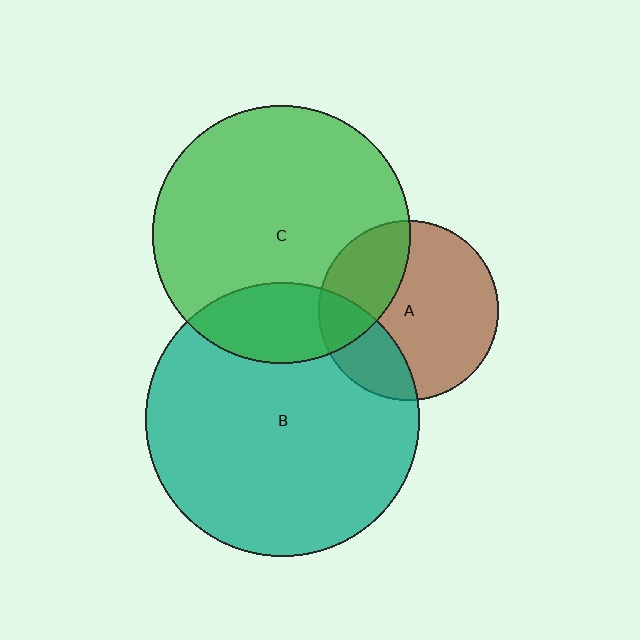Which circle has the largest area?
Circle B (teal).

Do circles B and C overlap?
Yes.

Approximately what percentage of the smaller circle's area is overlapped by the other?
Approximately 20%.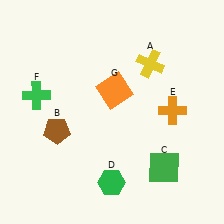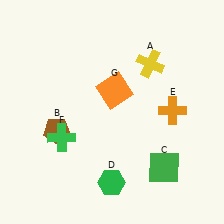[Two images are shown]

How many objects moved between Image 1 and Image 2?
1 object moved between the two images.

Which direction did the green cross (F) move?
The green cross (F) moved down.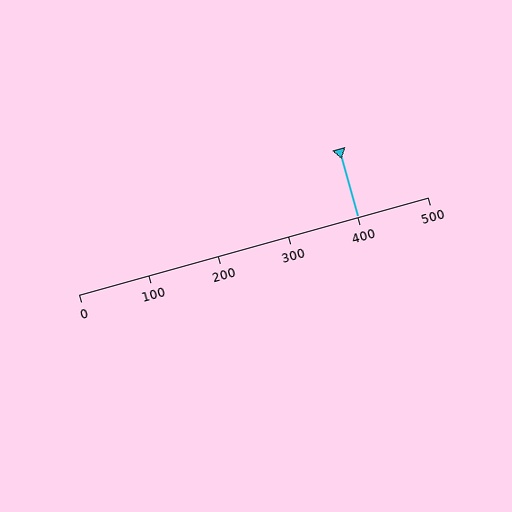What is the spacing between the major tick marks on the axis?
The major ticks are spaced 100 apart.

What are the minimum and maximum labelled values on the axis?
The axis runs from 0 to 500.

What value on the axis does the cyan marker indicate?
The marker indicates approximately 400.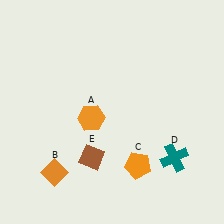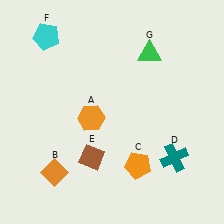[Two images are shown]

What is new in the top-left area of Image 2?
A cyan pentagon (F) was added in the top-left area of Image 2.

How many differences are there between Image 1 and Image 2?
There are 2 differences between the two images.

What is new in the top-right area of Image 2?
A green triangle (G) was added in the top-right area of Image 2.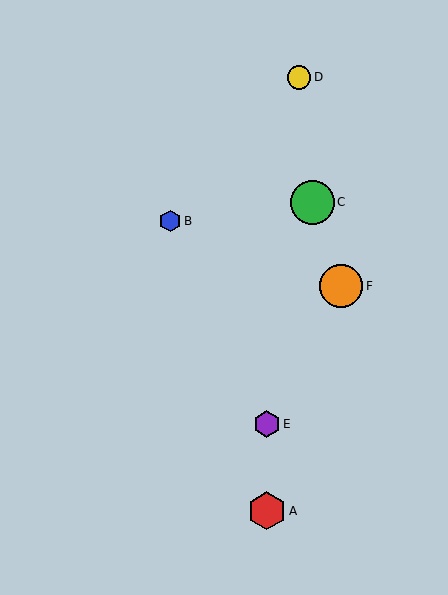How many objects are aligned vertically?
2 objects (A, E) are aligned vertically.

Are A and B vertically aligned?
No, A is at x≈267 and B is at x≈170.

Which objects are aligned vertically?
Objects A, E are aligned vertically.